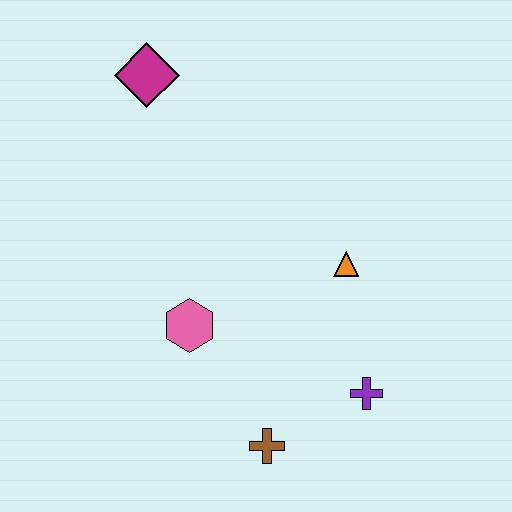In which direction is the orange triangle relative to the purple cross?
The orange triangle is above the purple cross.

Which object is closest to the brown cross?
The purple cross is closest to the brown cross.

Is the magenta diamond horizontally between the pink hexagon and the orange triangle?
No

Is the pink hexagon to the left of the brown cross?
Yes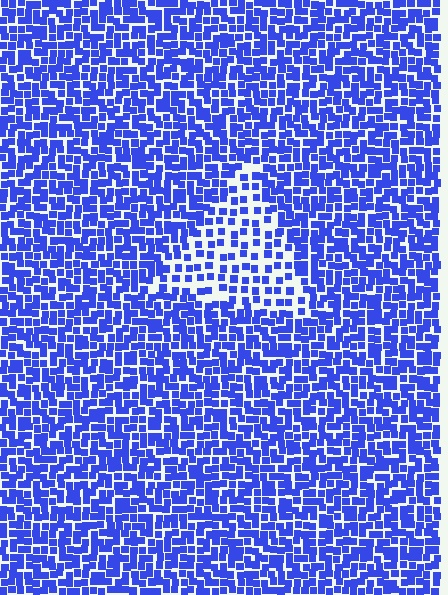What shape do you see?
I see a triangle.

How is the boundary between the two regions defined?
The boundary is defined by a change in element density (approximately 1.9x ratio). All elements are the same color, size, and shape.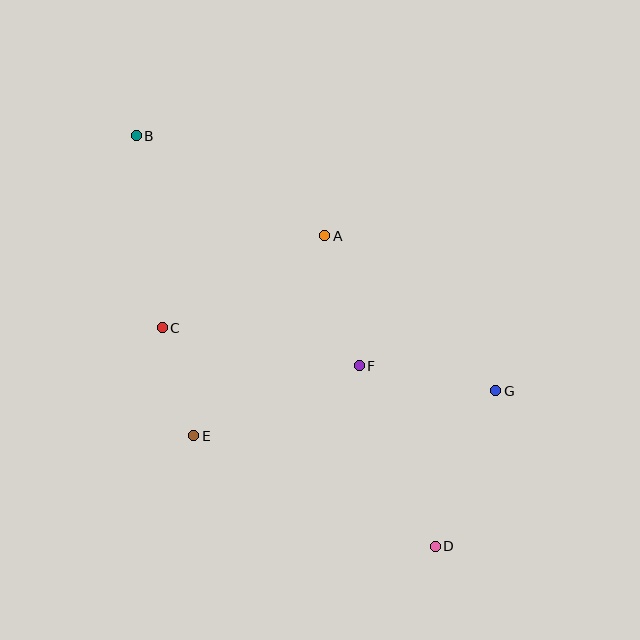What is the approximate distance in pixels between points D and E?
The distance between D and E is approximately 265 pixels.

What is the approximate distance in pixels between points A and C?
The distance between A and C is approximately 187 pixels.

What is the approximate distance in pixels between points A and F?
The distance between A and F is approximately 135 pixels.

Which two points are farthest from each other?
Points B and D are farthest from each other.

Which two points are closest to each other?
Points C and E are closest to each other.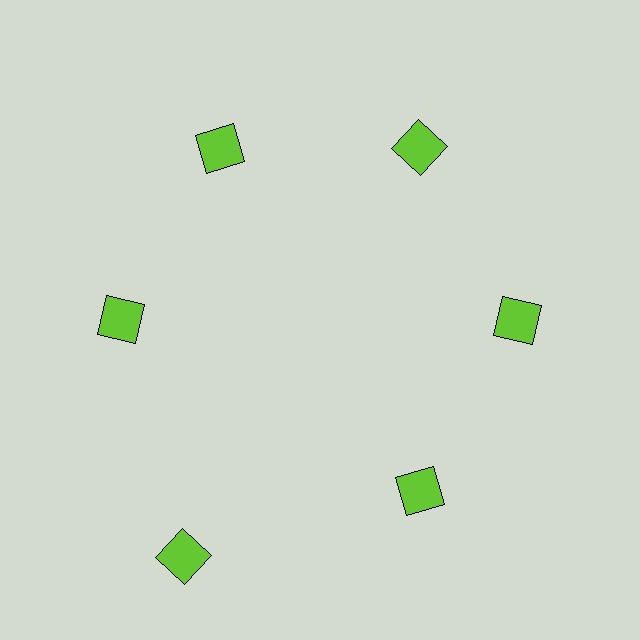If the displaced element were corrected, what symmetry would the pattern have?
It would have 6-fold rotational symmetry — the pattern would map onto itself every 60 degrees.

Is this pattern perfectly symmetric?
No. The 6 lime squares are arranged in a ring, but one element near the 7 o'clock position is pushed outward from the center, breaking the 6-fold rotational symmetry.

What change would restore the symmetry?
The symmetry would be restored by moving it inward, back onto the ring so that all 6 squares sit at equal angles and equal distance from the center.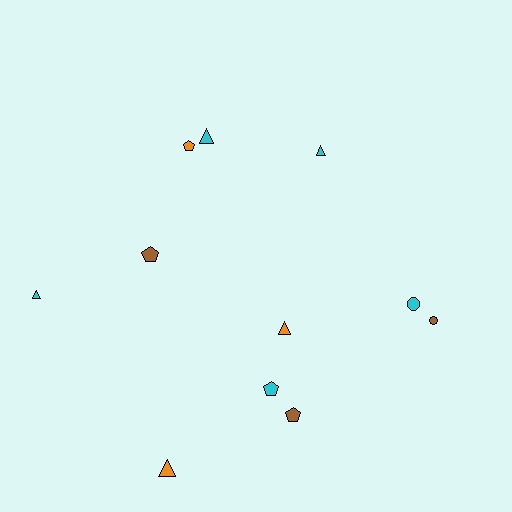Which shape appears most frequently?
Triangle, with 5 objects.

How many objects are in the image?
There are 11 objects.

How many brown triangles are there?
There are no brown triangles.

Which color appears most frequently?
Cyan, with 5 objects.